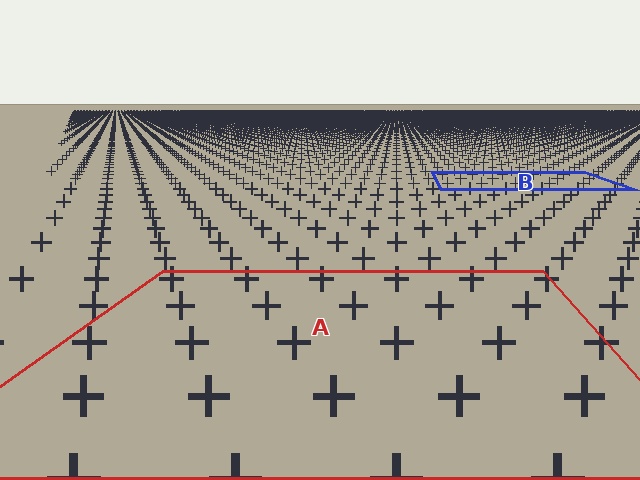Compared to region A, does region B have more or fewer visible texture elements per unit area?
Region B has more texture elements per unit area — they are packed more densely because it is farther away.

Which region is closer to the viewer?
Region A is closer. The texture elements there are larger and more spread out.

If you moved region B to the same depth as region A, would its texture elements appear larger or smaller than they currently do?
They would appear larger. At a closer depth, the same texture elements are projected at a bigger on-screen size.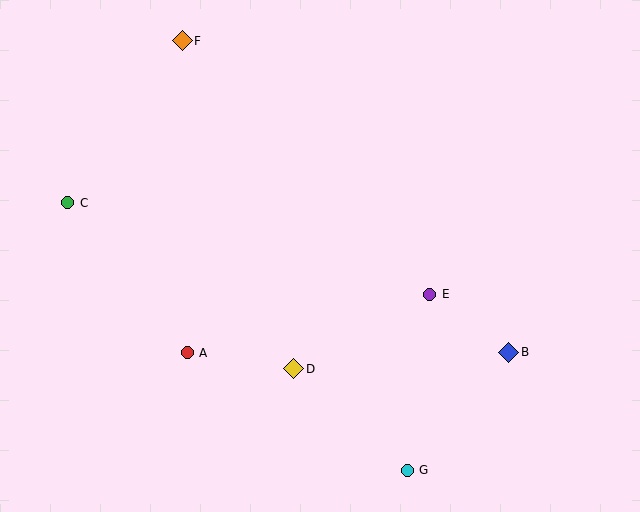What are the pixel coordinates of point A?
Point A is at (187, 353).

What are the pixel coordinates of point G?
Point G is at (407, 470).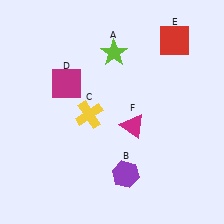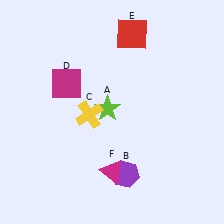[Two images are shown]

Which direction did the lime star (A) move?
The lime star (A) moved down.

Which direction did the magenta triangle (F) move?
The magenta triangle (F) moved down.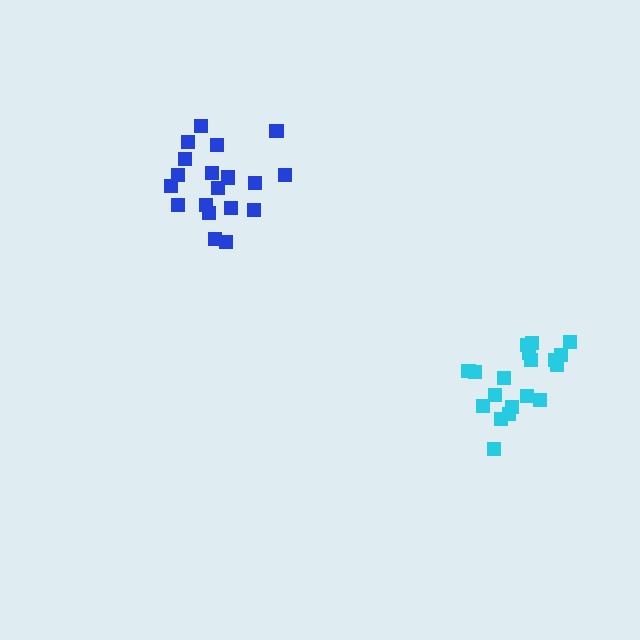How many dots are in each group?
Group 1: 19 dots, Group 2: 19 dots (38 total).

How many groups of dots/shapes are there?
There are 2 groups.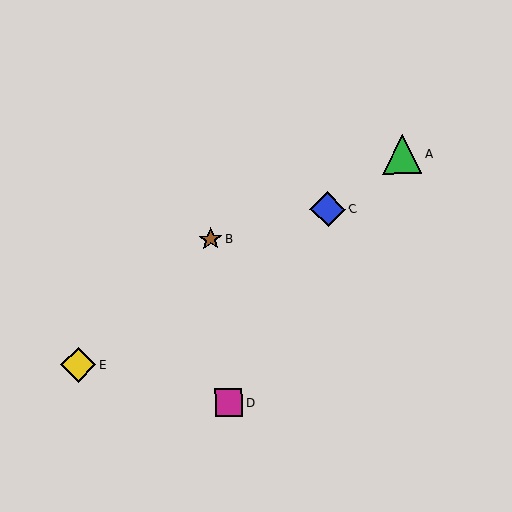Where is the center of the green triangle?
The center of the green triangle is at (402, 155).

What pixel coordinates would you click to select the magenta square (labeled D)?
Click at (228, 403) to select the magenta square D.